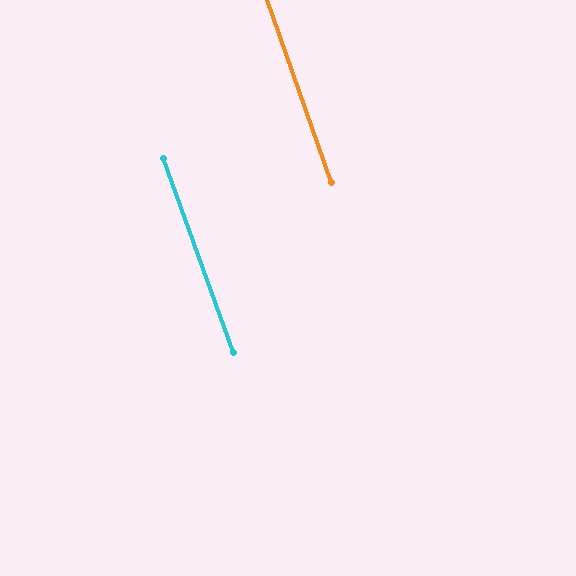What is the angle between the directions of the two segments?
Approximately 0 degrees.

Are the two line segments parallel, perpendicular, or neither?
Parallel — their directions differ by only 0.5°.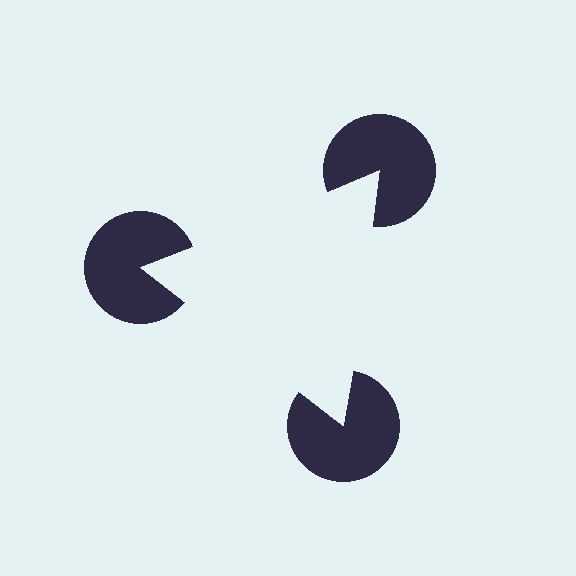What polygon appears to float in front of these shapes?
An illusory triangle — its edges are inferred from the aligned wedge cuts in the pac-man discs, not physically drawn.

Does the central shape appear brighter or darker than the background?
It typically appears slightly brighter than the background, even though no actual brightness change is drawn.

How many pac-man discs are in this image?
There are 3 — one at each vertex of the illusory triangle.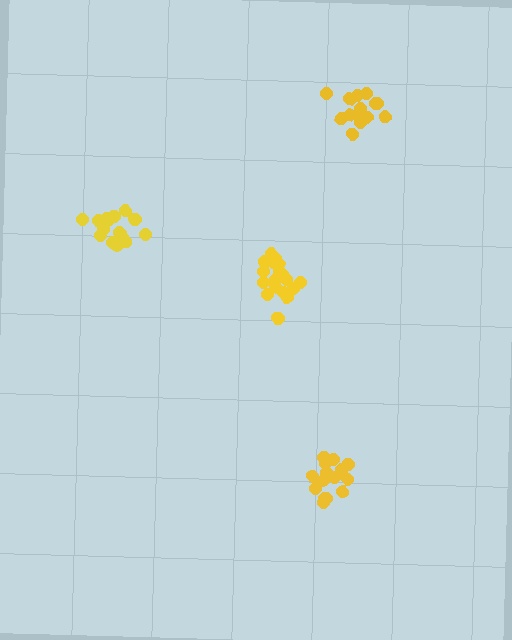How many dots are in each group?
Group 1: 20 dots, Group 2: 17 dots, Group 3: 15 dots, Group 4: 16 dots (68 total).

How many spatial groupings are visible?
There are 4 spatial groupings.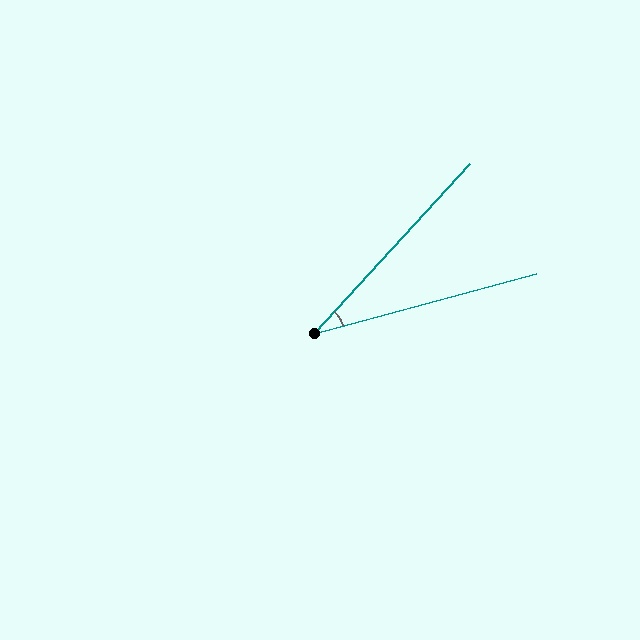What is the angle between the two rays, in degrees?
Approximately 32 degrees.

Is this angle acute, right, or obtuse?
It is acute.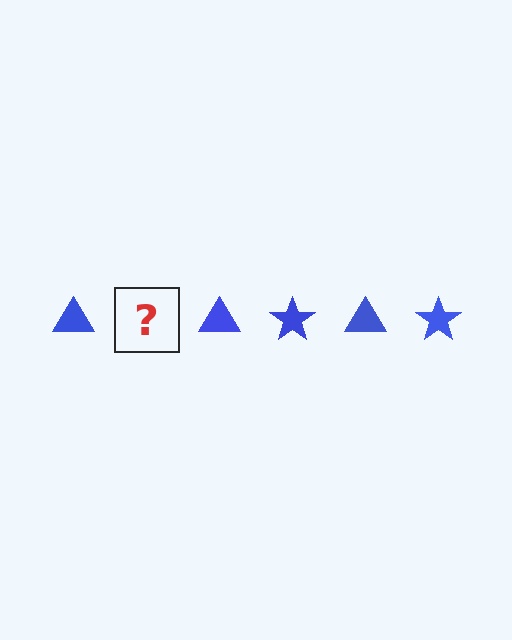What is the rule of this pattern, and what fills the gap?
The rule is that the pattern cycles through triangle, star shapes in blue. The gap should be filled with a blue star.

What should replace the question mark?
The question mark should be replaced with a blue star.